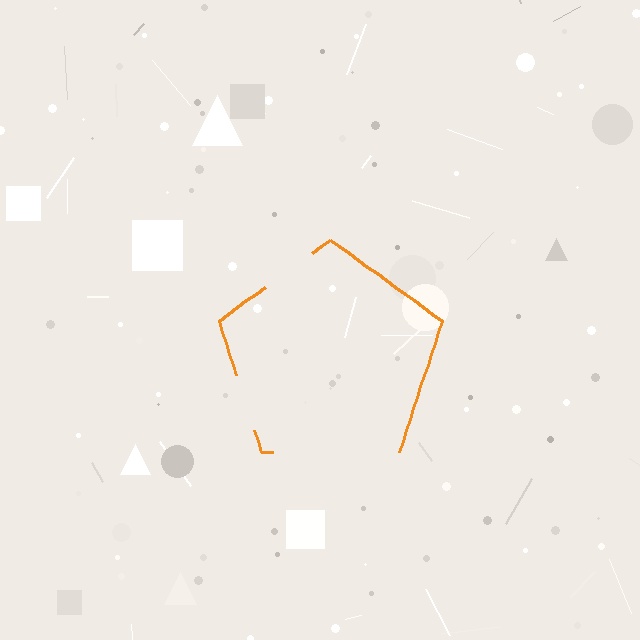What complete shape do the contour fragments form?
The contour fragments form a pentagon.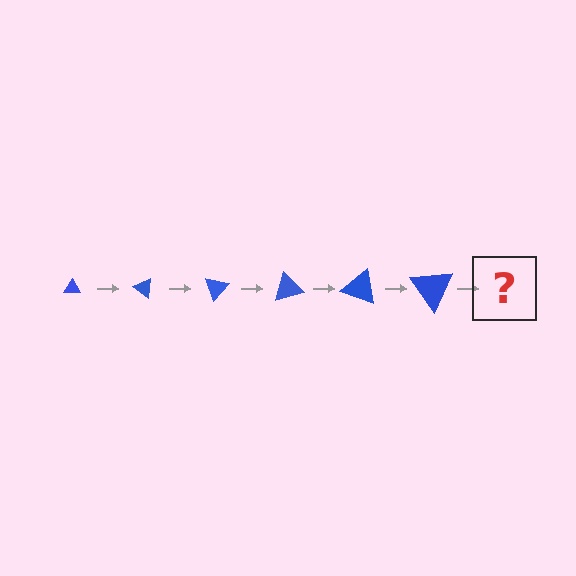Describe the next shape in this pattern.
It should be a triangle, larger than the previous one and rotated 210 degrees from the start.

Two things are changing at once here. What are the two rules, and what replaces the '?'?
The two rules are that the triangle grows larger each step and it rotates 35 degrees each step. The '?' should be a triangle, larger than the previous one and rotated 210 degrees from the start.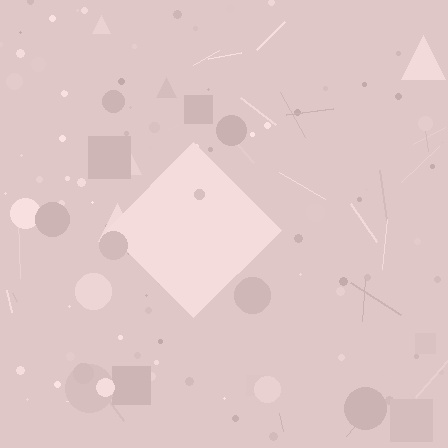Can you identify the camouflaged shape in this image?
The camouflaged shape is a diamond.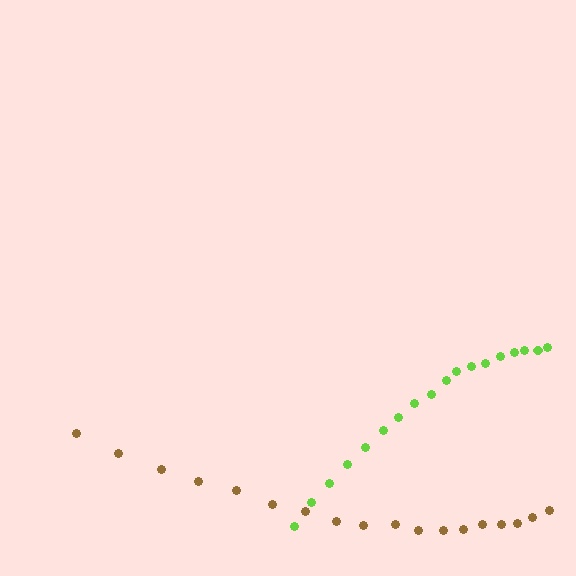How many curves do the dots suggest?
There are 2 distinct paths.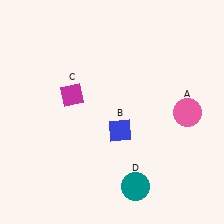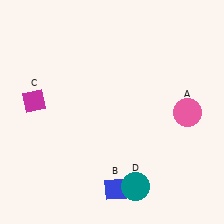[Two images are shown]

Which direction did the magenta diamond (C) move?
The magenta diamond (C) moved left.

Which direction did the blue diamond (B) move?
The blue diamond (B) moved down.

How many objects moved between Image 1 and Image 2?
2 objects moved between the two images.